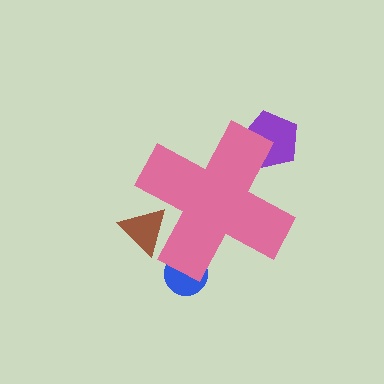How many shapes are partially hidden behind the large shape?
3 shapes are partially hidden.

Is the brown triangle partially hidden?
Yes, the brown triangle is partially hidden behind the pink cross.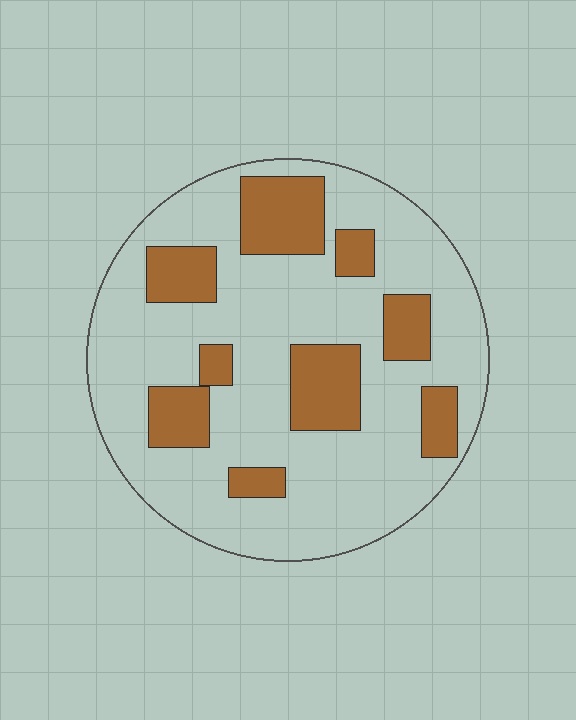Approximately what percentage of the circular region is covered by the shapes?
Approximately 25%.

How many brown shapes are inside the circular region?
9.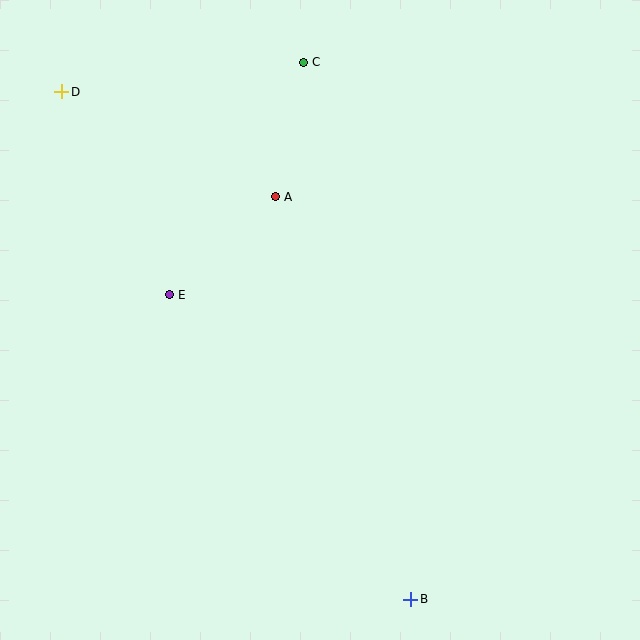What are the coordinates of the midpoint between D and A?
The midpoint between D and A is at (168, 144).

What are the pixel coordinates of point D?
Point D is at (61, 92).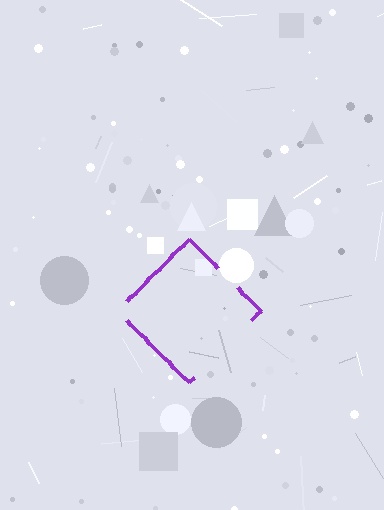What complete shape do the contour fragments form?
The contour fragments form a diamond.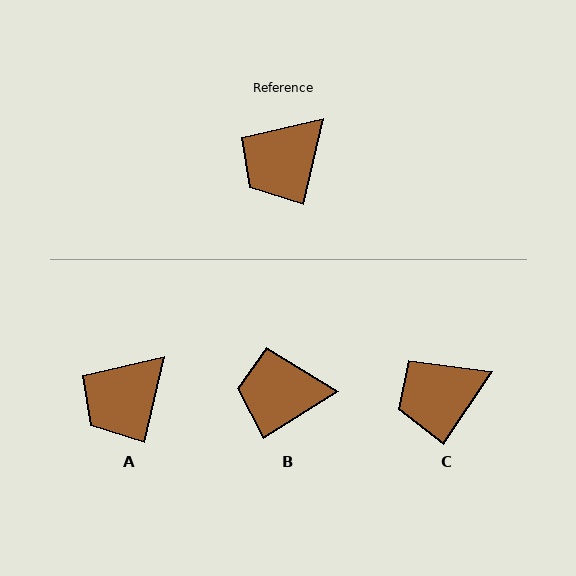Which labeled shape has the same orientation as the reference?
A.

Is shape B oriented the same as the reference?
No, it is off by about 45 degrees.